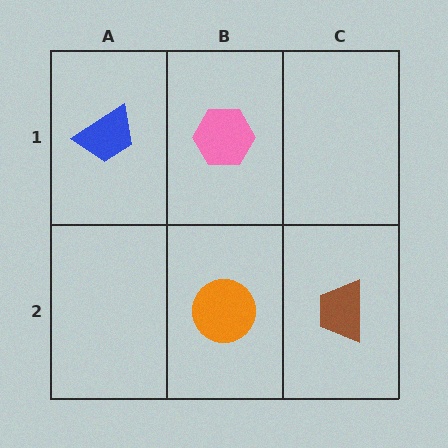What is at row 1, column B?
A pink hexagon.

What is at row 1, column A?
A blue trapezoid.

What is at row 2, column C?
A brown trapezoid.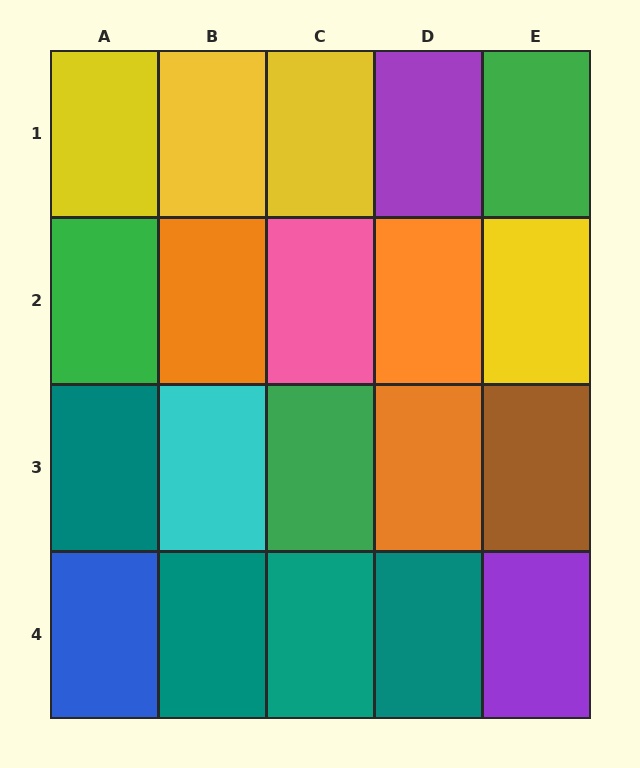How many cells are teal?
4 cells are teal.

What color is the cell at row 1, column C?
Yellow.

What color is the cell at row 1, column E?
Green.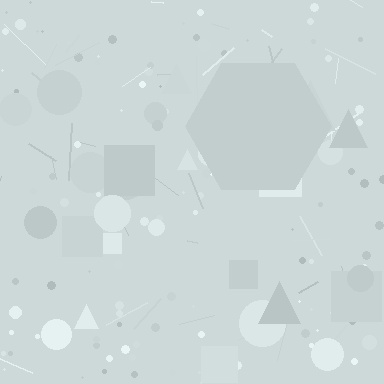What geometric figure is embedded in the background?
A hexagon is embedded in the background.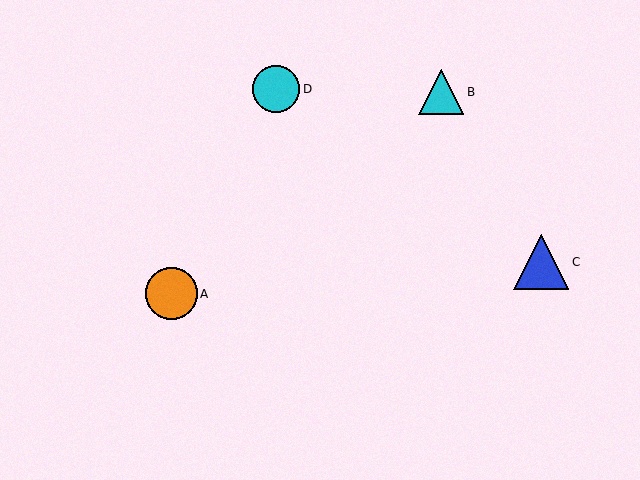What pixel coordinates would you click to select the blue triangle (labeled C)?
Click at (541, 262) to select the blue triangle C.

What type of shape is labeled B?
Shape B is a cyan triangle.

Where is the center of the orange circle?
The center of the orange circle is at (171, 294).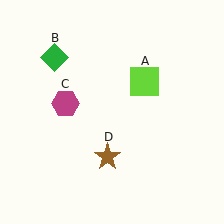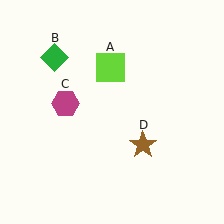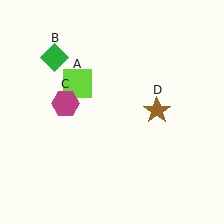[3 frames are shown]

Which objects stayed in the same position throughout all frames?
Green diamond (object B) and magenta hexagon (object C) remained stationary.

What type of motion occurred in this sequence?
The lime square (object A), brown star (object D) rotated counterclockwise around the center of the scene.